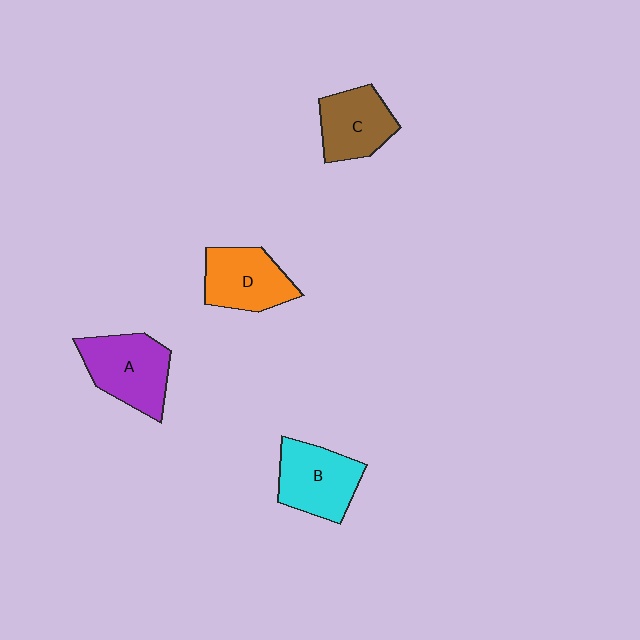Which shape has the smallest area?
Shape C (brown).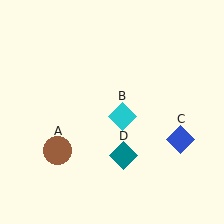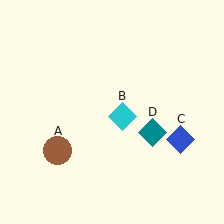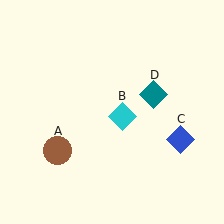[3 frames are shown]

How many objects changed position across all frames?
1 object changed position: teal diamond (object D).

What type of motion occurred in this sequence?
The teal diamond (object D) rotated counterclockwise around the center of the scene.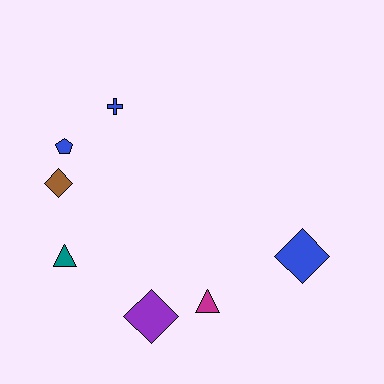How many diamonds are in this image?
There are 3 diamonds.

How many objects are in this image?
There are 7 objects.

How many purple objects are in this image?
There is 1 purple object.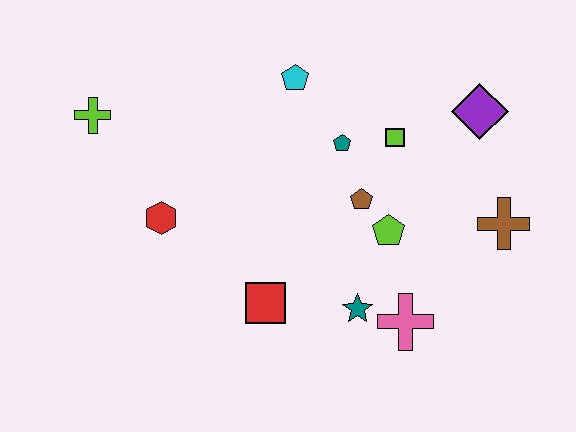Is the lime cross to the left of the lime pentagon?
Yes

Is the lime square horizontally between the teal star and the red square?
No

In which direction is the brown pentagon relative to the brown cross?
The brown pentagon is to the left of the brown cross.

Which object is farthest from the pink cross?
The lime cross is farthest from the pink cross.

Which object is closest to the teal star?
The pink cross is closest to the teal star.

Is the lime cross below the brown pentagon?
No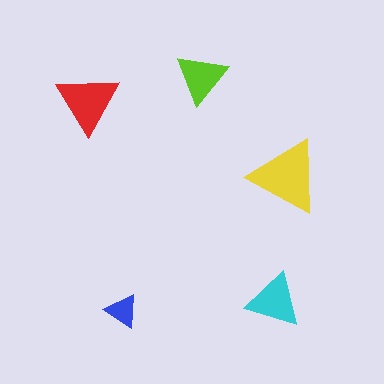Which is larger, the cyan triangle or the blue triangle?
The cyan one.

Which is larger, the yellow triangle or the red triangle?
The yellow one.